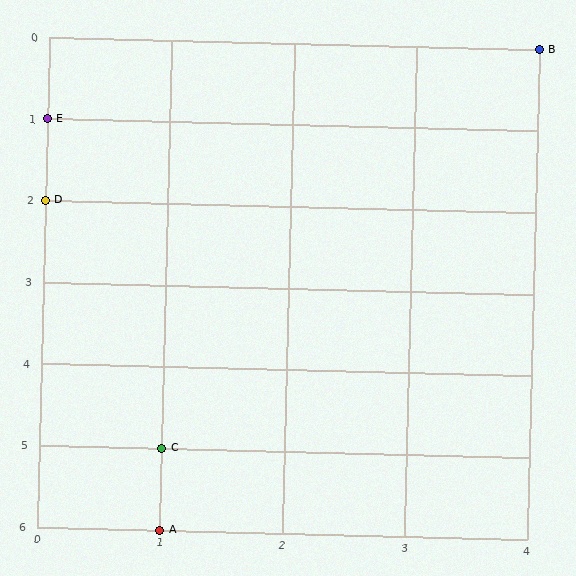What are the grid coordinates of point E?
Point E is at grid coordinates (0, 1).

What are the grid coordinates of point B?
Point B is at grid coordinates (4, 0).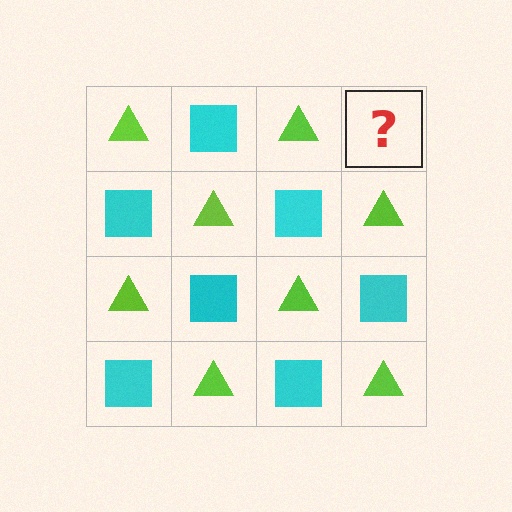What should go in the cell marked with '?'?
The missing cell should contain a cyan square.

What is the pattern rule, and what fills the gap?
The rule is that it alternates lime triangle and cyan square in a checkerboard pattern. The gap should be filled with a cyan square.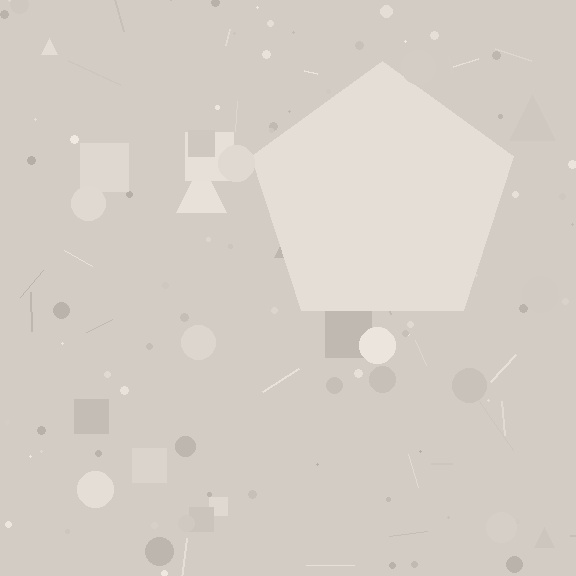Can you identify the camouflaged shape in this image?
The camouflaged shape is a pentagon.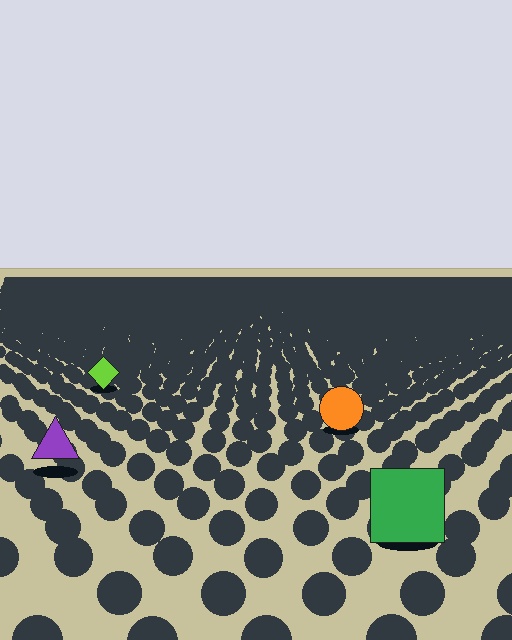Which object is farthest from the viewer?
The lime diamond is farthest from the viewer. It appears smaller and the ground texture around it is denser.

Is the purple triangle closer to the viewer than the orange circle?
Yes. The purple triangle is closer — you can tell from the texture gradient: the ground texture is coarser near it.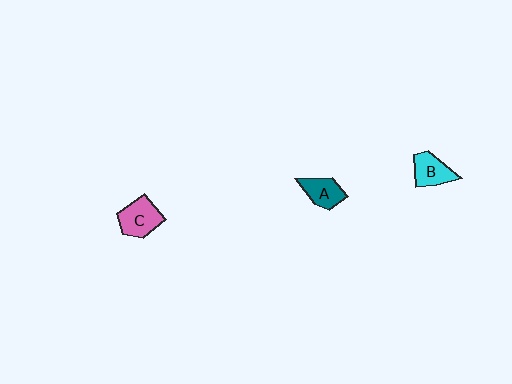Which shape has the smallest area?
Shape A (teal).